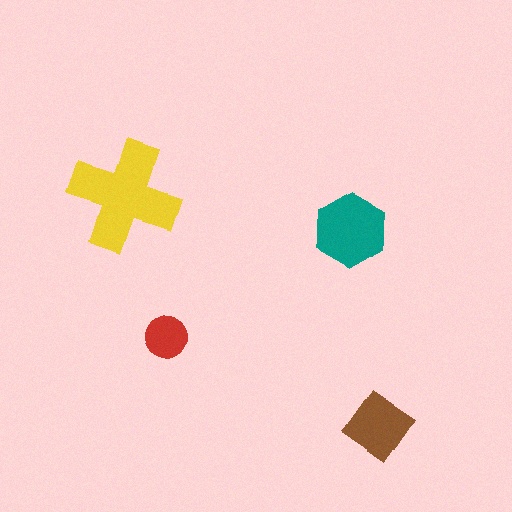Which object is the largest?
The yellow cross.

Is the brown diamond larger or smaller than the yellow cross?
Smaller.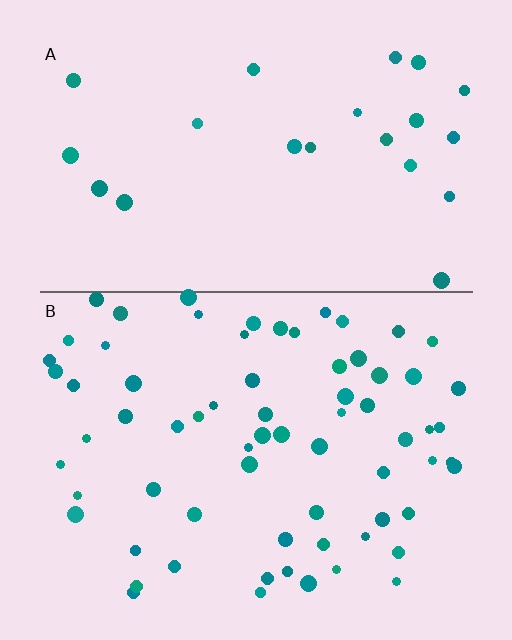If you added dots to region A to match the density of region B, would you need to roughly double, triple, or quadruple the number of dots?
Approximately triple.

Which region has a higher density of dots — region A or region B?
B (the bottom).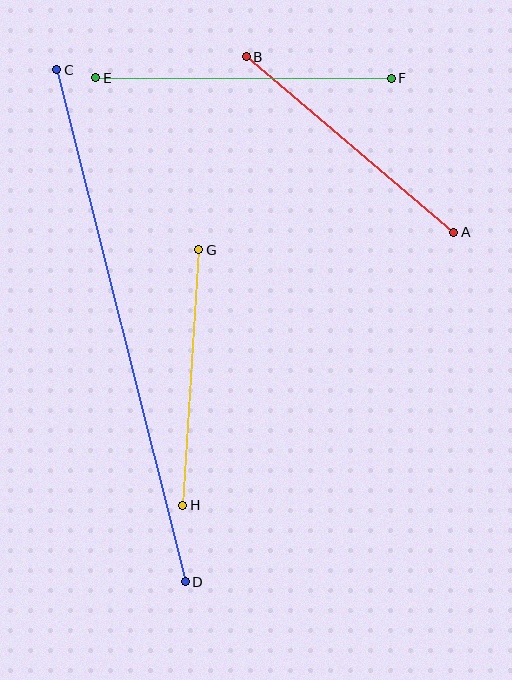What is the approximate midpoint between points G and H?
The midpoint is at approximately (191, 378) pixels.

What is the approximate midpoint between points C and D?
The midpoint is at approximately (121, 326) pixels.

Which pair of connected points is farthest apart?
Points C and D are farthest apart.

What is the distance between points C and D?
The distance is approximately 528 pixels.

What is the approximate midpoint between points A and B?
The midpoint is at approximately (350, 144) pixels.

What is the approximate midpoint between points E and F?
The midpoint is at approximately (243, 78) pixels.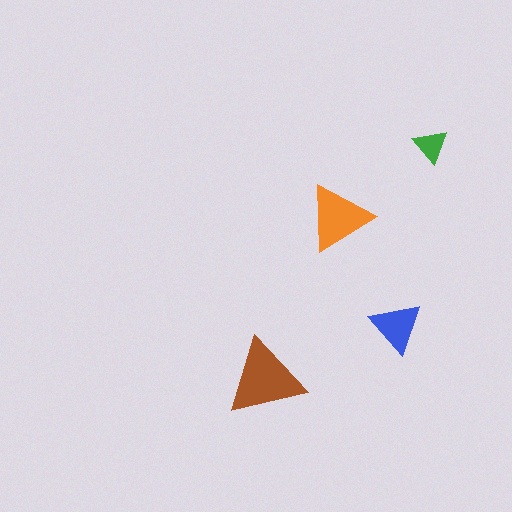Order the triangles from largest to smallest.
the brown one, the orange one, the blue one, the green one.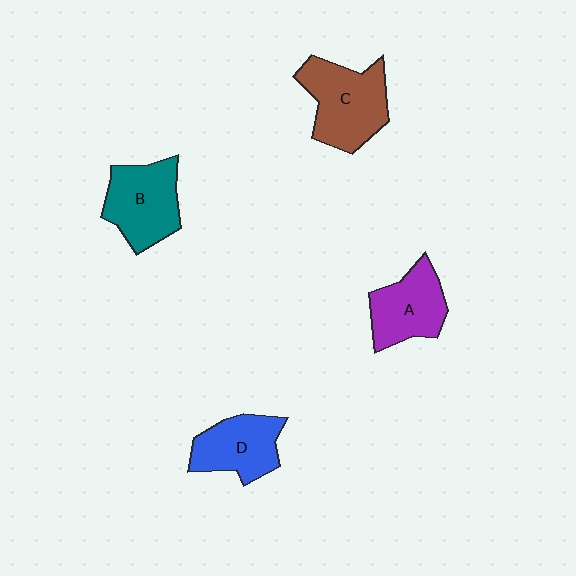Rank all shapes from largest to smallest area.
From largest to smallest: C (brown), B (teal), A (purple), D (blue).